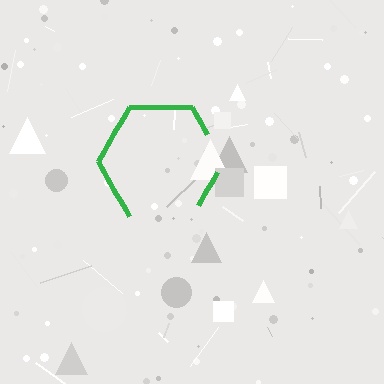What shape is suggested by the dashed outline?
The dashed outline suggests a hexagon.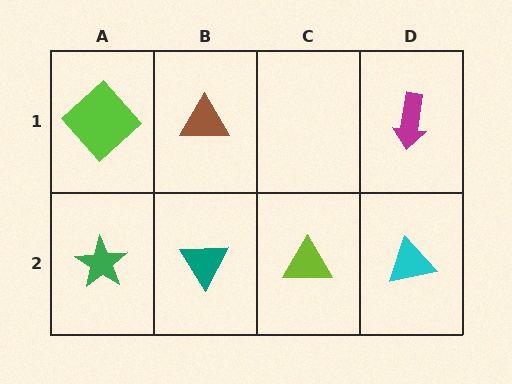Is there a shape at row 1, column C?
No, that cell is empty.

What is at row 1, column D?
A magenta arrow.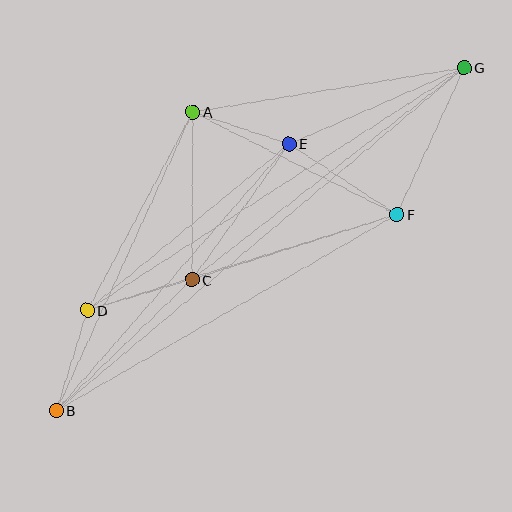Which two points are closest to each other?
Points A and E are closest to each other.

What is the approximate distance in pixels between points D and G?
The distance between D and G is approximately 448 pixels.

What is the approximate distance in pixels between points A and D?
The distance between A and D is approximately 225 pixels.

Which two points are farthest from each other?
Points B and G are farthest from each other.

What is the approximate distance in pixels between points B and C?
The distance between B and C is approximately 189 pixels.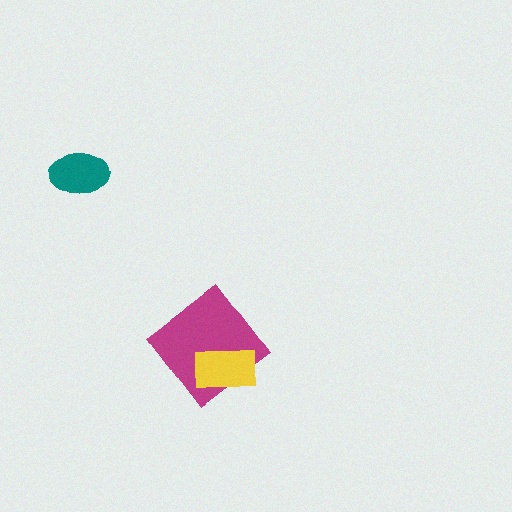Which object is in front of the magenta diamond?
The yellow rectangle is in front of the magenta diamond.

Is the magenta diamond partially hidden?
Yes, it is partially covered by another shape.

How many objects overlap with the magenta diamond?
1 object overlaps with the magenta diamond.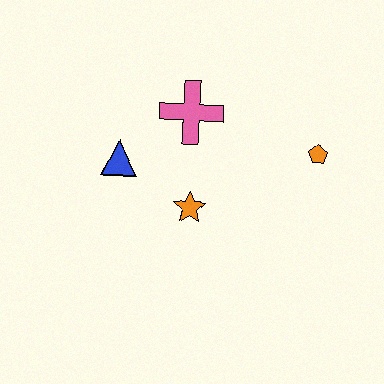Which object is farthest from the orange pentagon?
The blue triangle is farthest from the orange pentagon.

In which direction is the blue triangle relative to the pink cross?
The blue triangle is to the left of the pink cross.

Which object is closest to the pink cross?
The blue triangle is closest to the pink cross.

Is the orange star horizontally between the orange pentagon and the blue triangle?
Yes